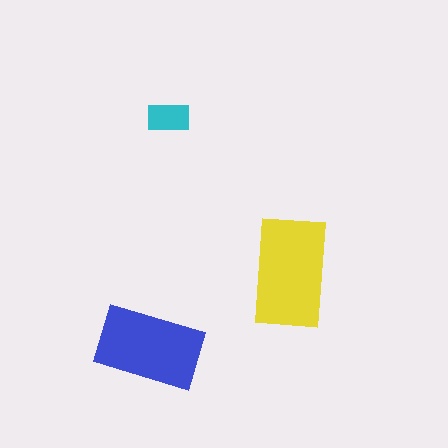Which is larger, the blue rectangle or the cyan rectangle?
The blue one.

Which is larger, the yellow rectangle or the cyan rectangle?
The yellow one.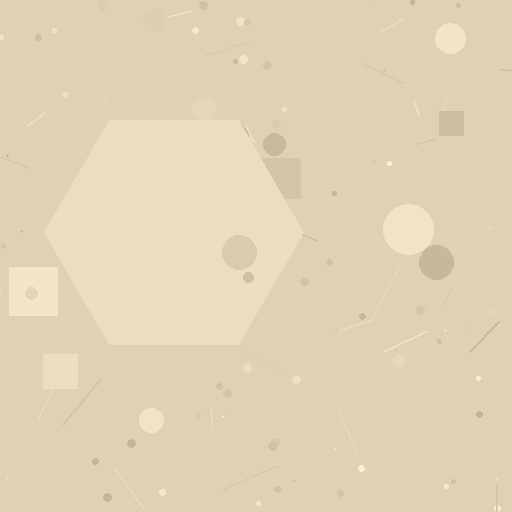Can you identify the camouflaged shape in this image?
The camouflaged shape is a hexagon.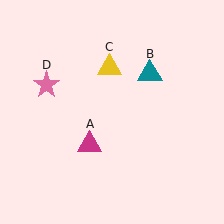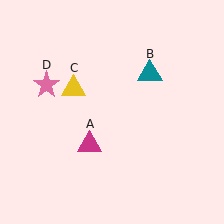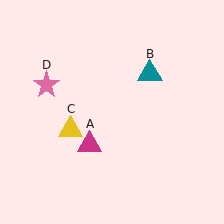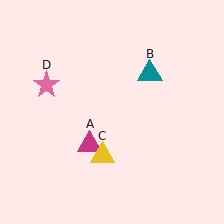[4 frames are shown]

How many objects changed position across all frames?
1 object changed position: yellow triangle (object C).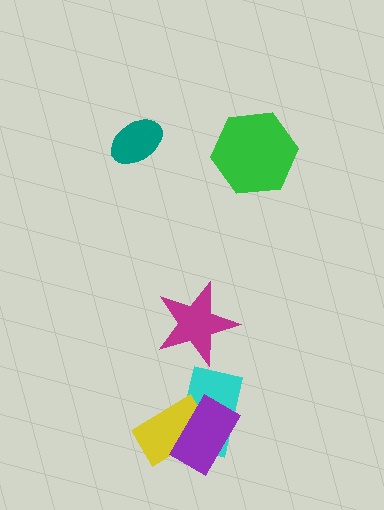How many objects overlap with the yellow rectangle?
2 objects overlap with the yellow rectangle.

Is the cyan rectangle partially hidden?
Yes, it is partially covered by another shape.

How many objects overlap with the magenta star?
0 objects overlap with the magenta star.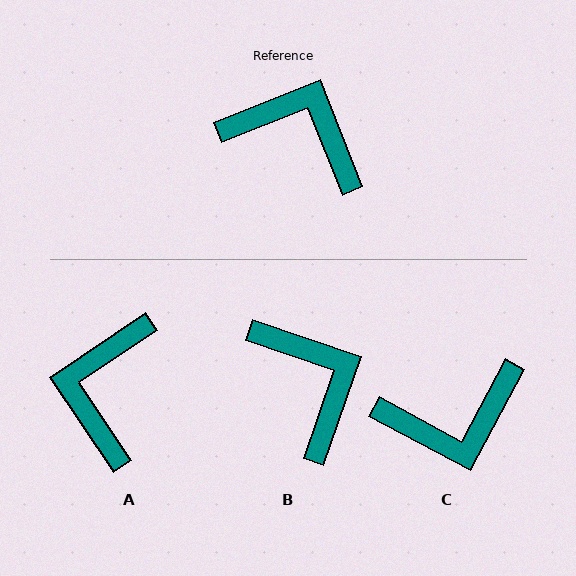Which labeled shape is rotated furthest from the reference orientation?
C, about 140 degrees away.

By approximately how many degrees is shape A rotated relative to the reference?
Approximately 102 degrees counter-clockwise.